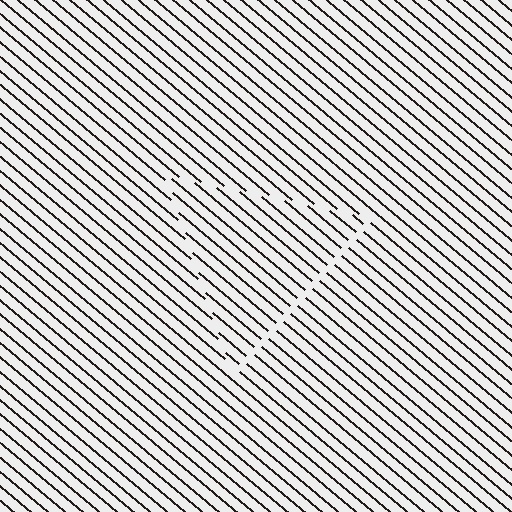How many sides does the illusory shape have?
3 sides — the line-ends trace a triangle.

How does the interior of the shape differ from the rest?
The interior of the shape contains the same grating, shifted by half a period — the contour is defined by the phase discontinuity where line-ends from the inner and outer gratings abut.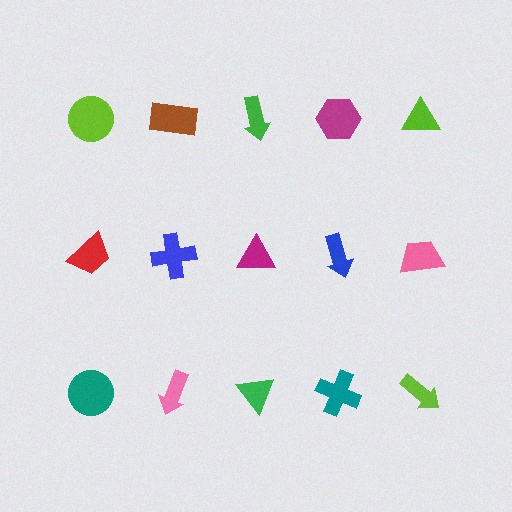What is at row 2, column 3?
A magenta triangle.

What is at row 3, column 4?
A teal cross.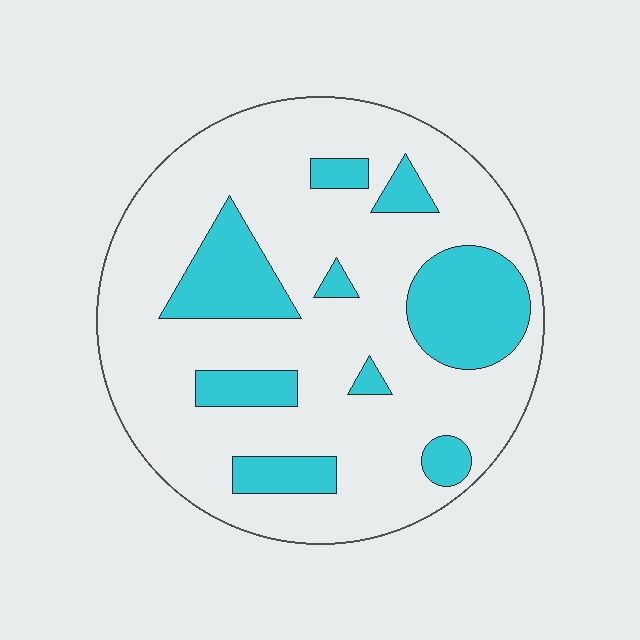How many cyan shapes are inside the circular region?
9.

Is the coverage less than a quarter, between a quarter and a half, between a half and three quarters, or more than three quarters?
Less than a quarter.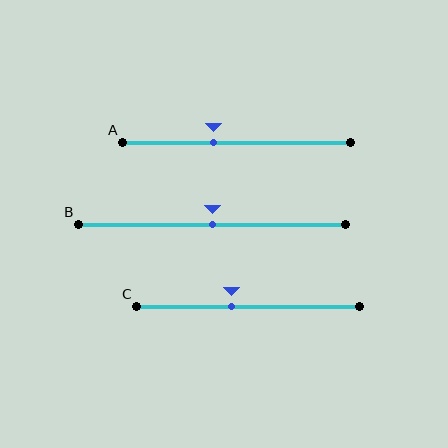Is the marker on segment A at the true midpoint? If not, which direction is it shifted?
No, the marker on segment A is shifted to the left by about 10% of the segment length.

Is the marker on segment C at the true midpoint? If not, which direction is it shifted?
No, the marker on segment C is shifted to the left by about 7% of the segment length.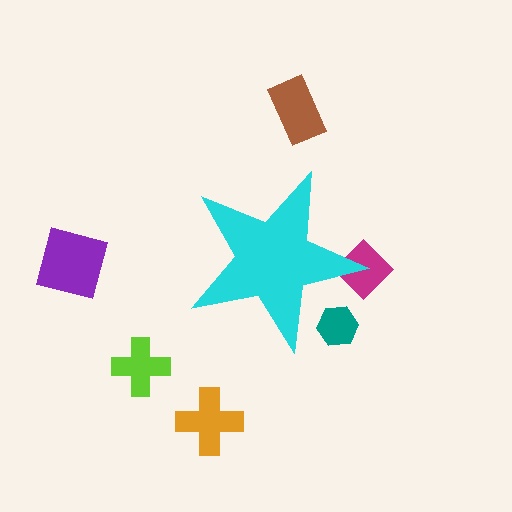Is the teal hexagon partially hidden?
Yes, the teal hexagon is partially hidden behind the cyan star.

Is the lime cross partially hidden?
No, the lime cross is fully visible.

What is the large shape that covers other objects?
A cyan star.